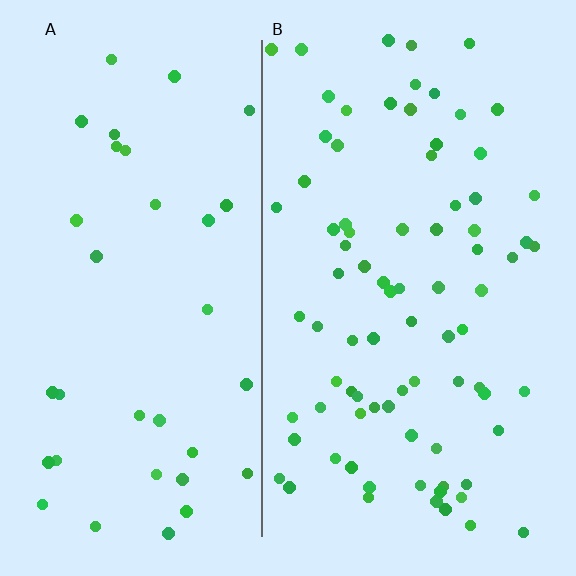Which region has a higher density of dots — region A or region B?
B (the right).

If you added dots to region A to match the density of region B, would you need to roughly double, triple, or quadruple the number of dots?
Approximately double.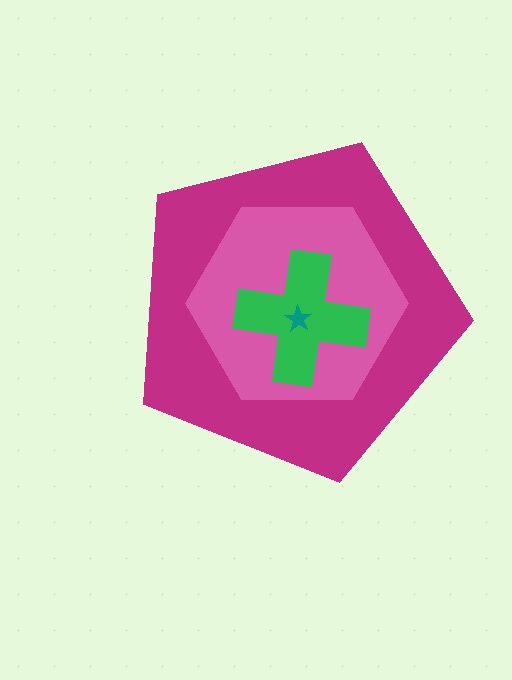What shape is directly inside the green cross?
The teal star.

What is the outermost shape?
The magenta pentagon.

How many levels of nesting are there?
4.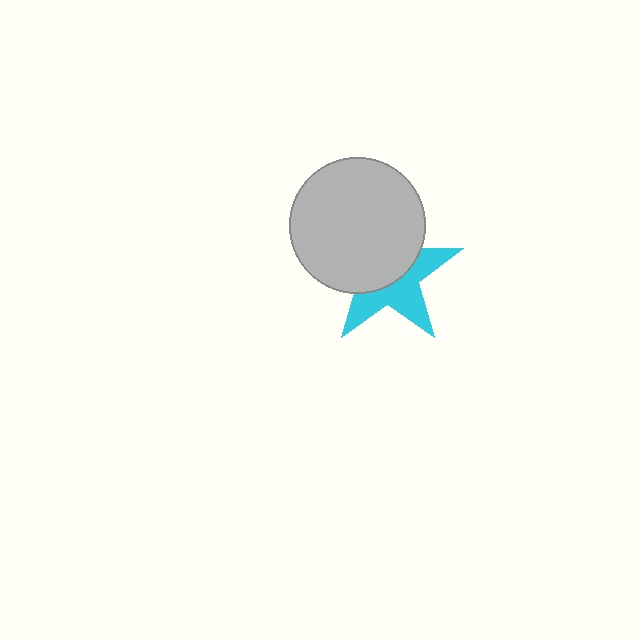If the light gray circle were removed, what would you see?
You would see the complete cyan star.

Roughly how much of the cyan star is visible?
About half of it is visible (roughly 46%).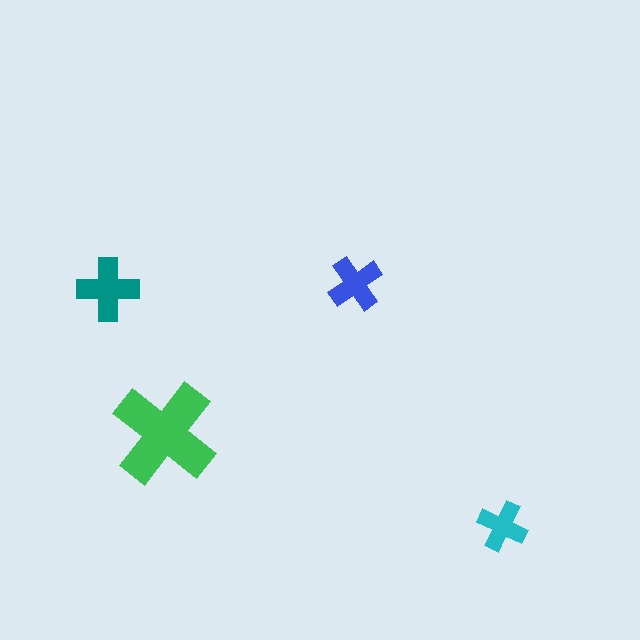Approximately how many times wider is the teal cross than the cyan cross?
About 1.5 times wider.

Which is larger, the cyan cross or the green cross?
The green one.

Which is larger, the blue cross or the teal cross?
The teal one.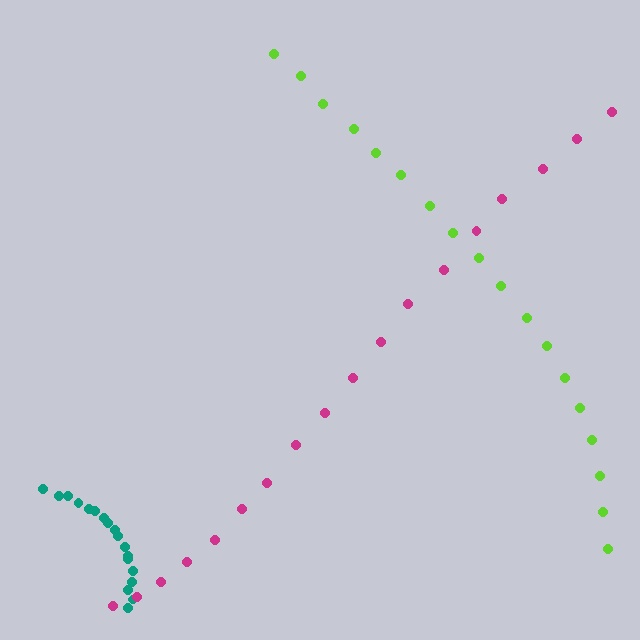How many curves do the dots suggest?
There are 3 distinct paths.